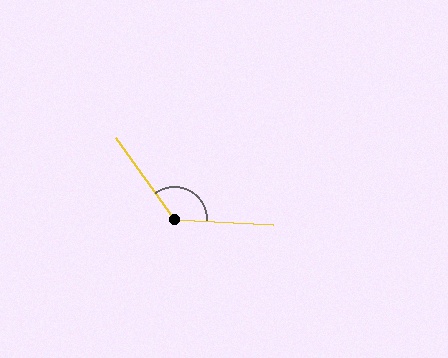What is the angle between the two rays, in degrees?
Approximately 128 degrees.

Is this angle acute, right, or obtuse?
It is obtuse.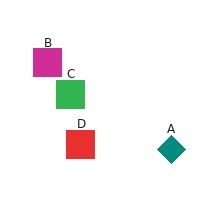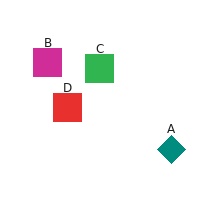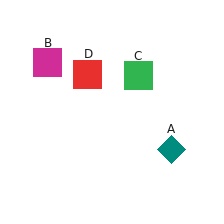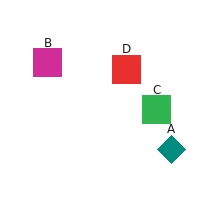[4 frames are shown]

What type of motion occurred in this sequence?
The green square (object C), red square (object D) rotated clockwise around the center of the scene.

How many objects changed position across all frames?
2 objects changed position: green square (object C), red square (object D).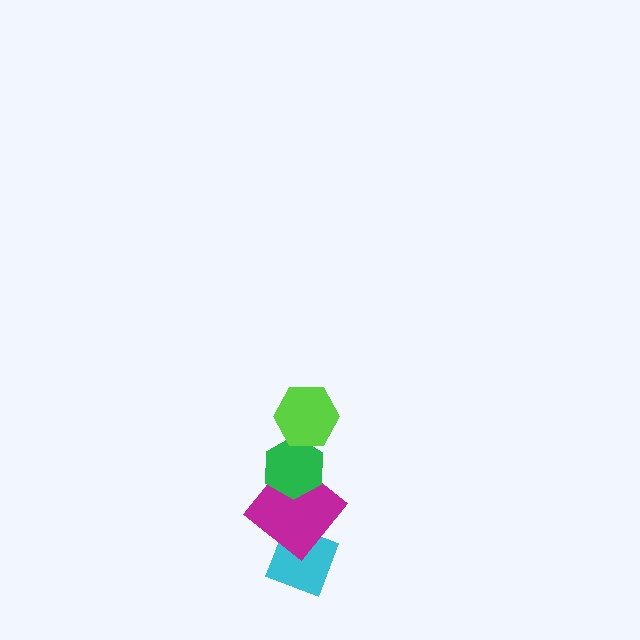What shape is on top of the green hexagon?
The lime hexagon is on top of the green hexagon.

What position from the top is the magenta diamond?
The magenta diamond is 3rd from the top.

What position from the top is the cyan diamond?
The cyan diamond is 4th from the top.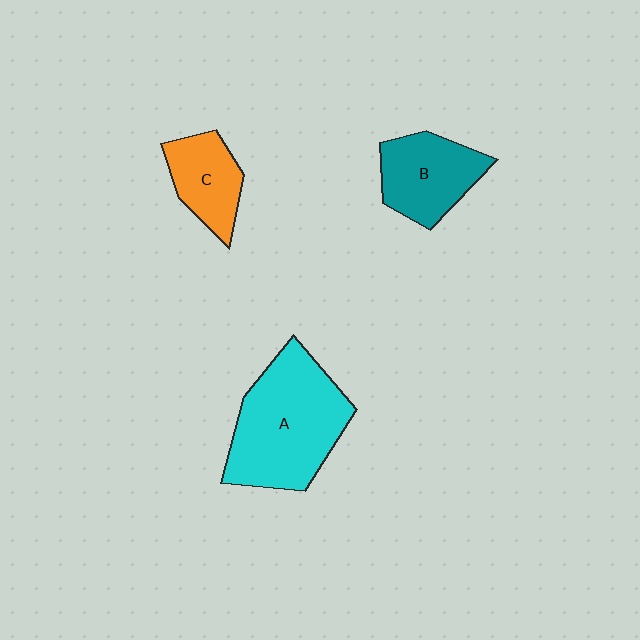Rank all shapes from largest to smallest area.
From largest to smallest: A (cyan), B (teal), C (orange).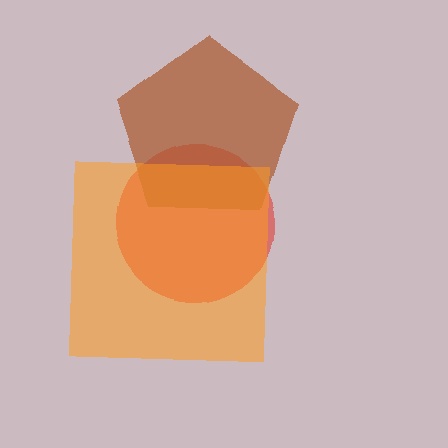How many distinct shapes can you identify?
There are 3 distinct shapes: a red circle, a brown pentagon, an orange square.